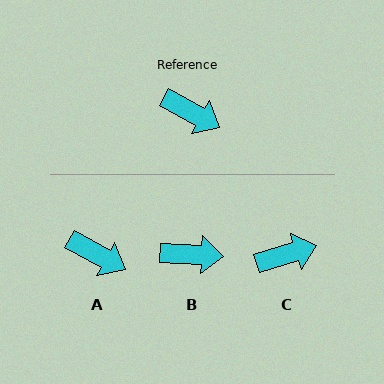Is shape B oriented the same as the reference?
No, it is off by about 26 degrees.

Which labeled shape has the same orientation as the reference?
A.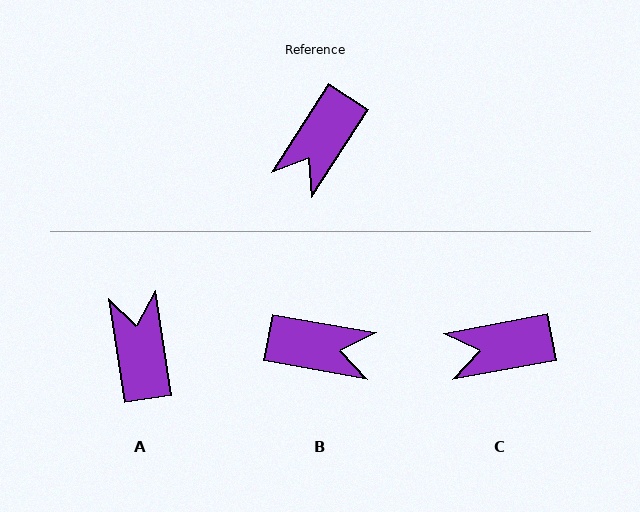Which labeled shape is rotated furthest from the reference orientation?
A, about 138 degrees away.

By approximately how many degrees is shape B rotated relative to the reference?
Approximately 113 degrees counter-clockwise.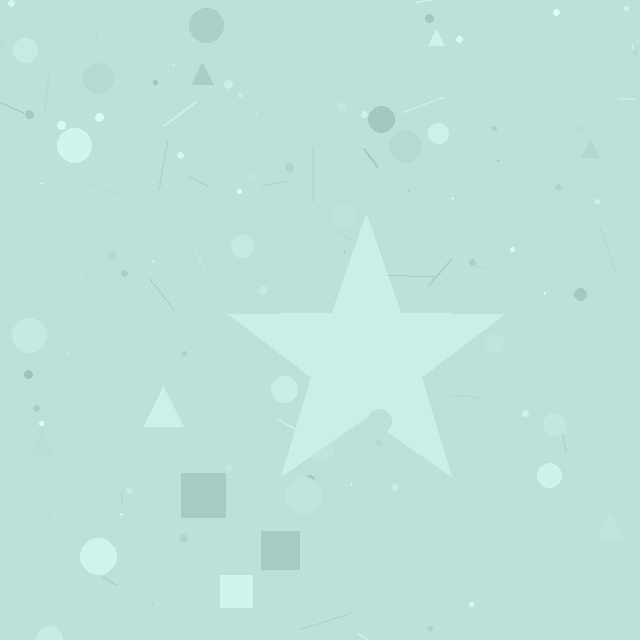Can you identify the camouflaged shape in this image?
The camouflaged shape is a star.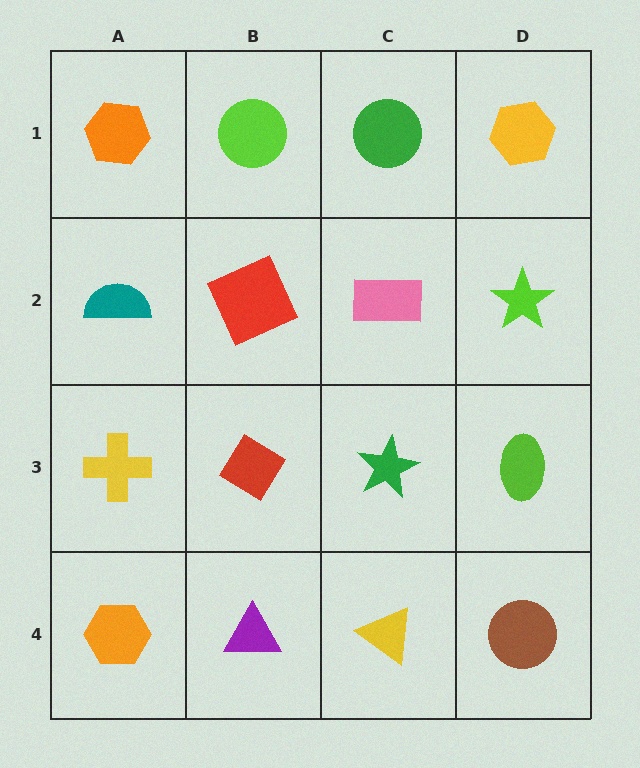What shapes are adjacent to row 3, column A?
A teal semicircle (row 2, column A), an orange hexagon (row 4, column A), a red diamond (row 3, column B).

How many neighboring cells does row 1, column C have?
3.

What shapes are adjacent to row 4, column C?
A green star (row 3, column C), a purple triangle (row 4, column B), a brown circle (row 4, column D).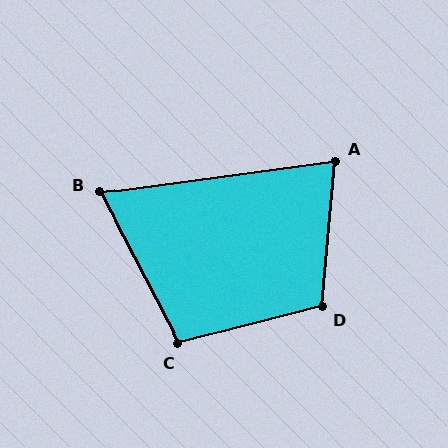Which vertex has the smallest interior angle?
B, at approximately 70 degrees.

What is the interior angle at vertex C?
Approximately 103 degrees (obtuse).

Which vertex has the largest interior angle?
D, at approximately 110 degrees.